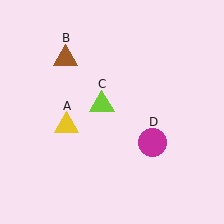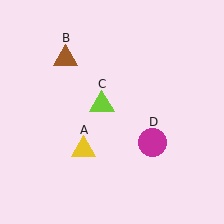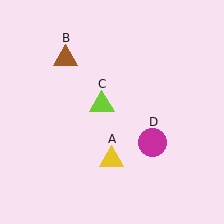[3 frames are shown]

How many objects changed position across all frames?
1 object changed position: yellow triangle (object A).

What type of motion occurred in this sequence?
The yellow triangle (object A) rotated counterclockwise around the center of the scene.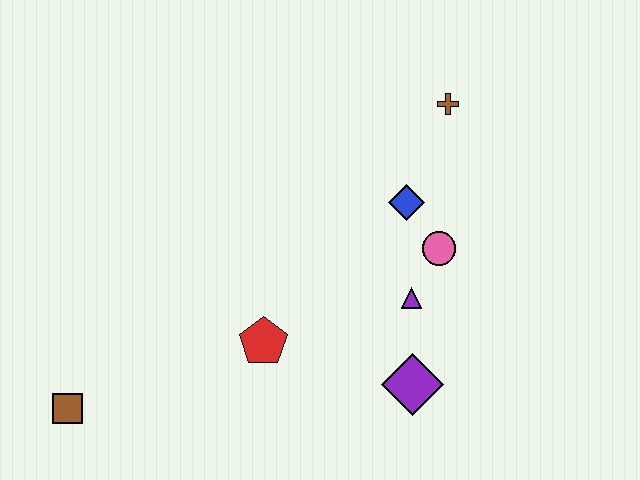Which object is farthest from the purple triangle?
The brown square is farthest from the purple triangle.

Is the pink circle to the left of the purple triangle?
No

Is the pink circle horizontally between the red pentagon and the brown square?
No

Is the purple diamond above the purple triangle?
No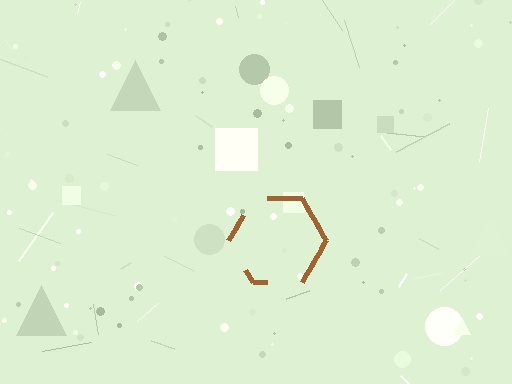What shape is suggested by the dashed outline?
The dashed outline suggests a hexagon.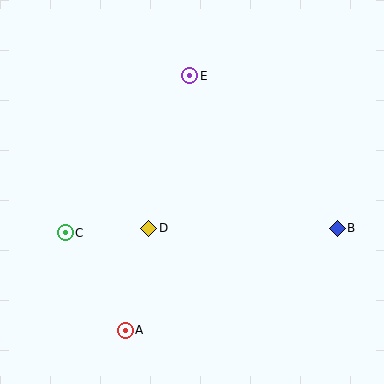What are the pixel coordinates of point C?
Point C is at (65, 233).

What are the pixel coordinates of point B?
Point B is at (337, 228).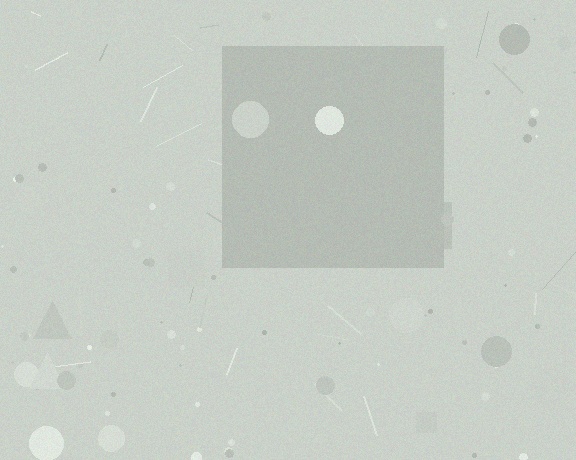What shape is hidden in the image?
A square is hidden in the image.